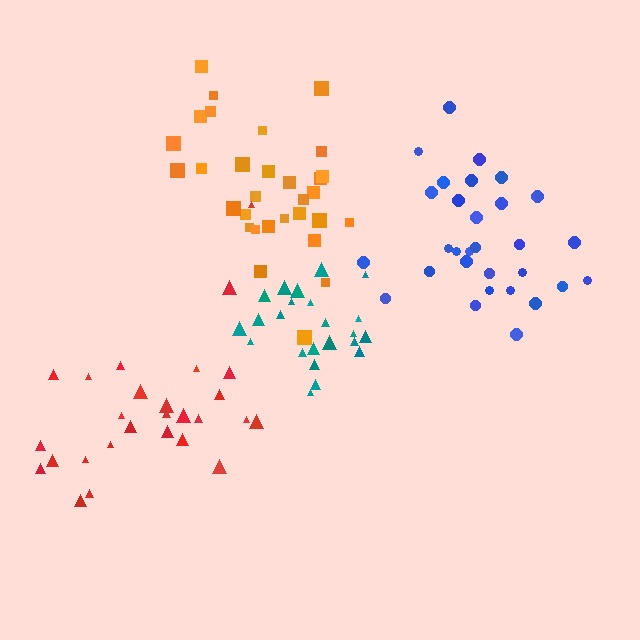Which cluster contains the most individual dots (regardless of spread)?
Orange (31).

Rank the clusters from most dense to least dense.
teal, blue, orange, red.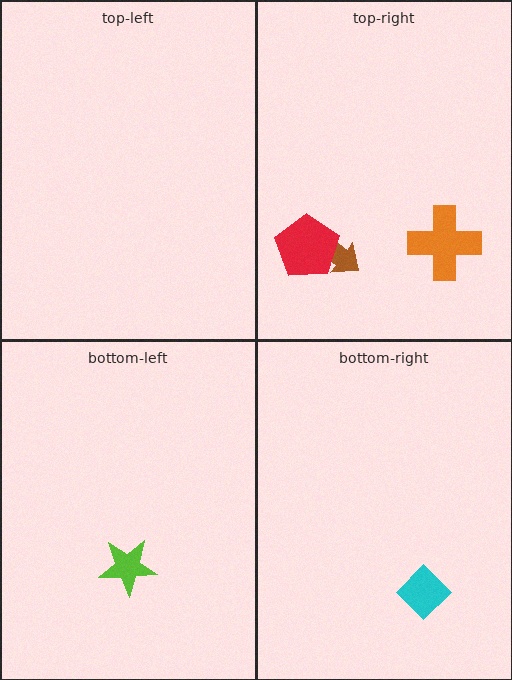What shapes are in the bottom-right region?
The cyan diamond.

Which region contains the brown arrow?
The top-right region.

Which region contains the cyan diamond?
The bottom-right region.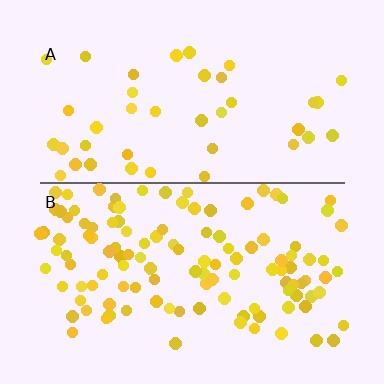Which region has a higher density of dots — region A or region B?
B (the bottom).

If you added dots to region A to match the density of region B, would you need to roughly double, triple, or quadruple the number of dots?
Approximately triple.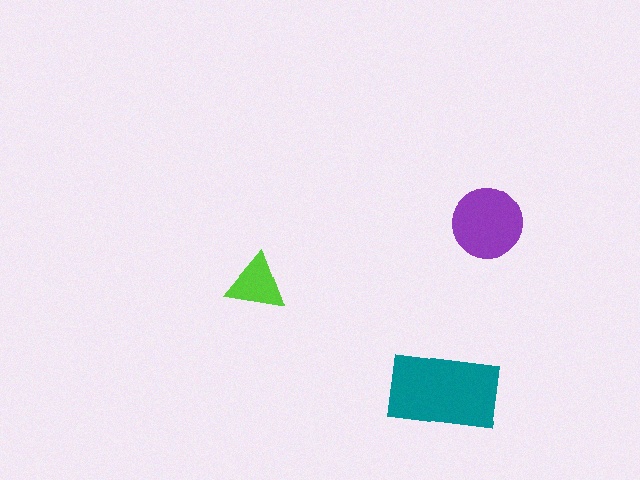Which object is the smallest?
The lime triangle.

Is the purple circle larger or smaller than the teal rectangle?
Smaller.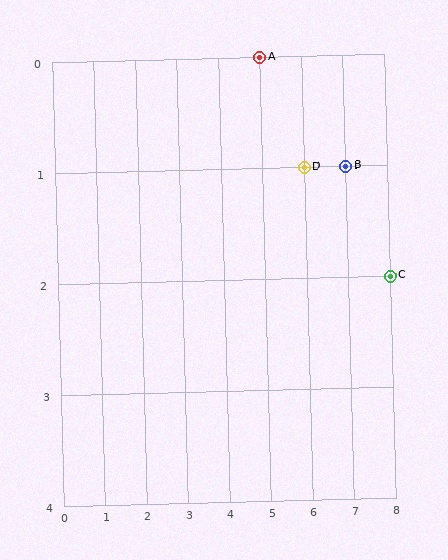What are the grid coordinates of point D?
Point D is at grid coordinates (6, 1).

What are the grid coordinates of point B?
Point B is at grid coordinates (7, 1).